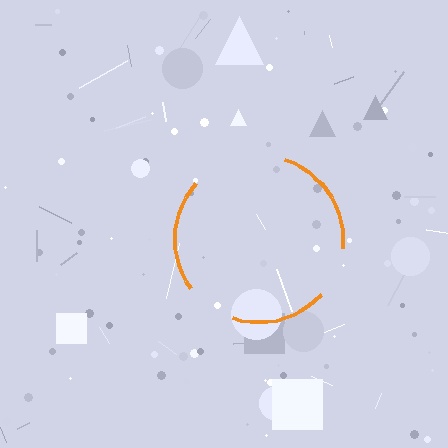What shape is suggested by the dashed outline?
The dashed outline suggests a circle.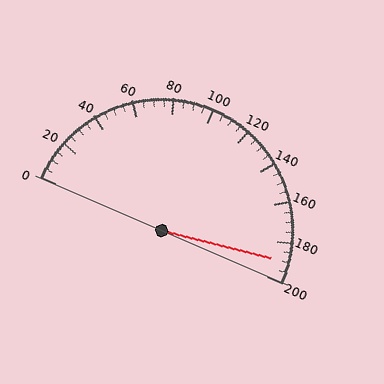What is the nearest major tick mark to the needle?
The nearest major tick mark is 200.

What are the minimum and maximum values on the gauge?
The gauge ranges from 0 to 200.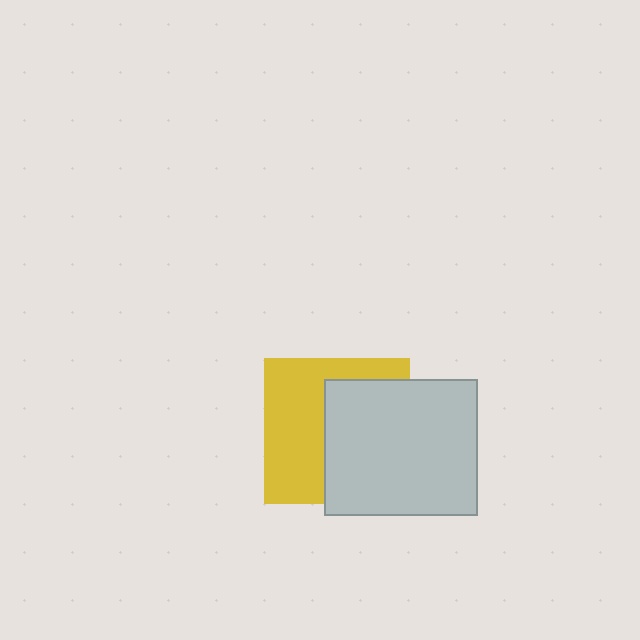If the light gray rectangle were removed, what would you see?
You would see the complete yellow square.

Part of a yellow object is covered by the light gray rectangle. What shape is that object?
It is a square.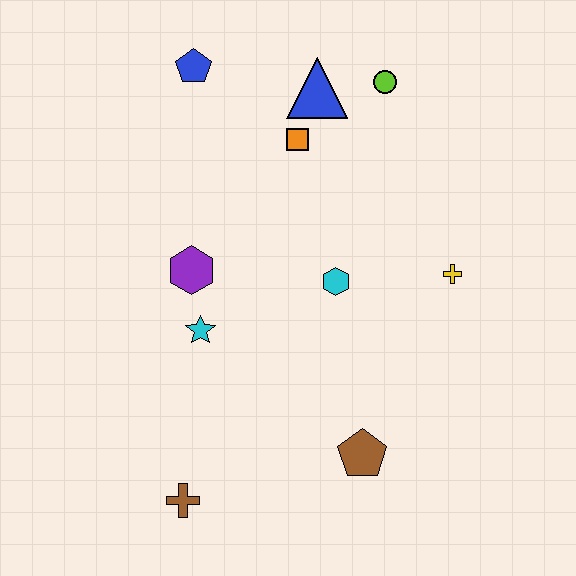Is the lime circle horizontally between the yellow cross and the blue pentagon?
Yes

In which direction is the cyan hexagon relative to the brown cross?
The cyan hexagon is above the brown cross.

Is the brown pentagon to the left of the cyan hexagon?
No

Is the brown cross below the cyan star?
Yes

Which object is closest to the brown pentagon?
The cyan hexagon is closest to the brown pentagon.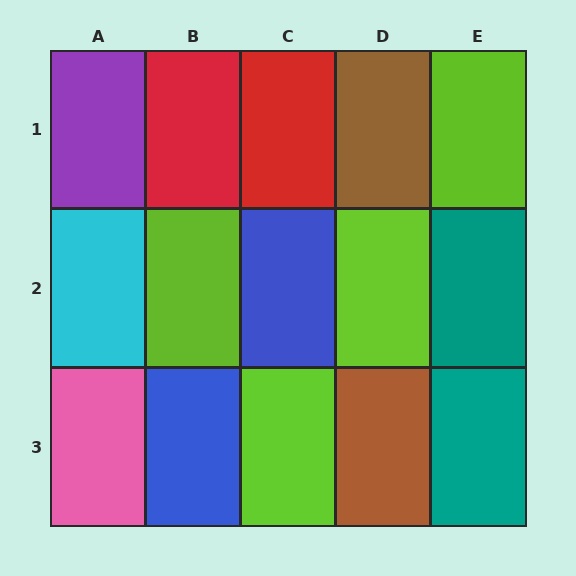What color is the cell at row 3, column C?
Lime.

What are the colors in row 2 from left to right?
Cyan, lime, blue, lime, teal.